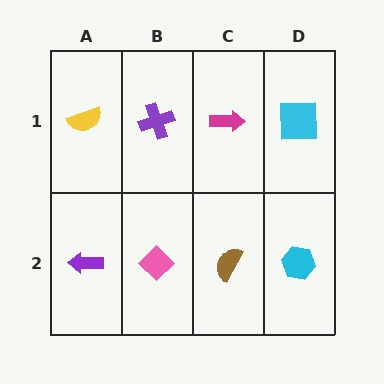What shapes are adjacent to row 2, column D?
A cyan square (row 1, column D), a brown semicircle (row 2, column C).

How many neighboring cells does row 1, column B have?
3.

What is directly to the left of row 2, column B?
A purple arrow.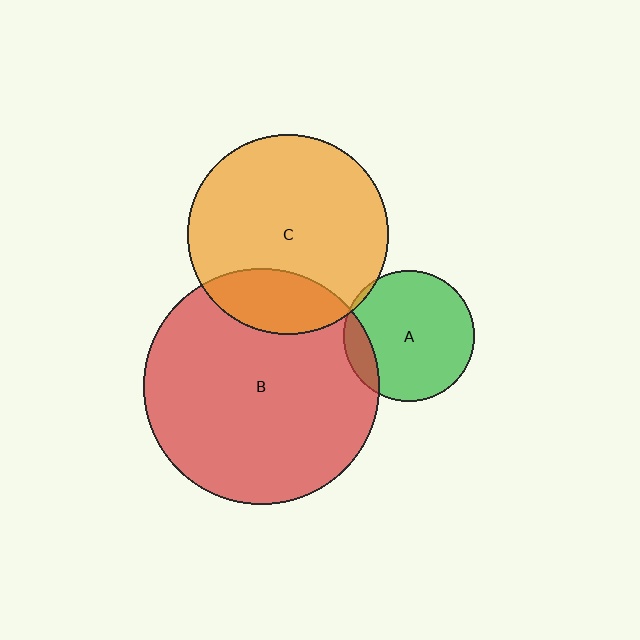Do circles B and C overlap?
Yes.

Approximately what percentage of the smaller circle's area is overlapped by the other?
Approximately 20%.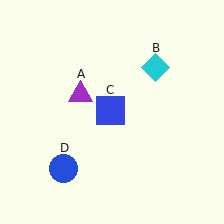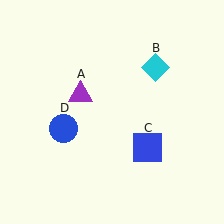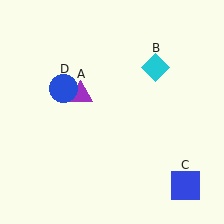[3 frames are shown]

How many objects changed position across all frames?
2 objects changed position: blue square (object C), blue circle (object D).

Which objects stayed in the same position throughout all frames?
Purple triangle (object A) and cyan diamond (object B) remained stationary.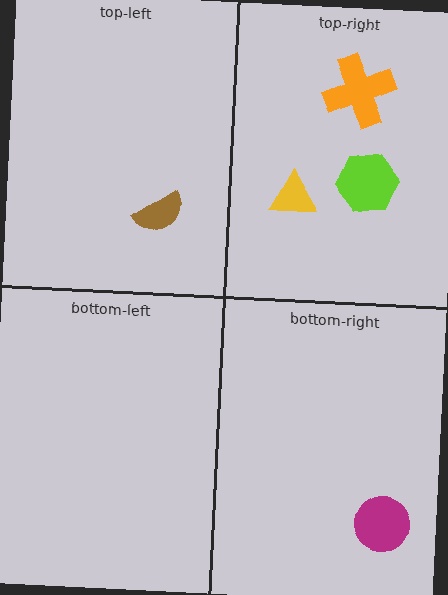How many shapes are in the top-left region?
1.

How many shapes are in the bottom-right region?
1.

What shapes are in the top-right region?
The yellow triangle, the orange cross, the lime hexagon.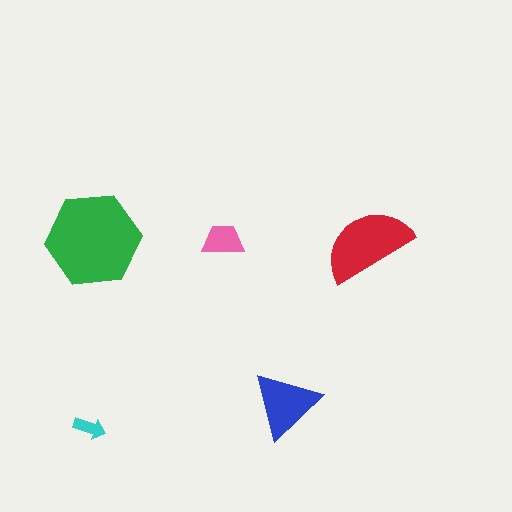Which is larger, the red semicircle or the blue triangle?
The red semicircle.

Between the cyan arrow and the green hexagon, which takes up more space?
The green hexagon.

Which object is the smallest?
The cyan arrow.